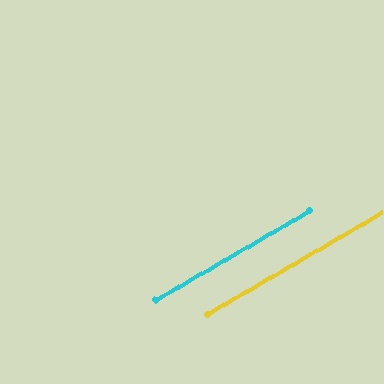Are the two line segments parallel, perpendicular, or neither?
Parallel — their directions differ by only 0.0°.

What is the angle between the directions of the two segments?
Approximately 0 degrees.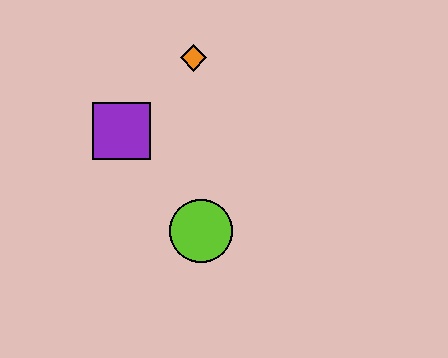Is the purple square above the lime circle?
Yes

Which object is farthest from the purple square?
The lime circle is farthest from the purple square.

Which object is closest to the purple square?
The orange diamond is closest to the purple square.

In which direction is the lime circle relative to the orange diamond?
The lime circle is below the orange diamond.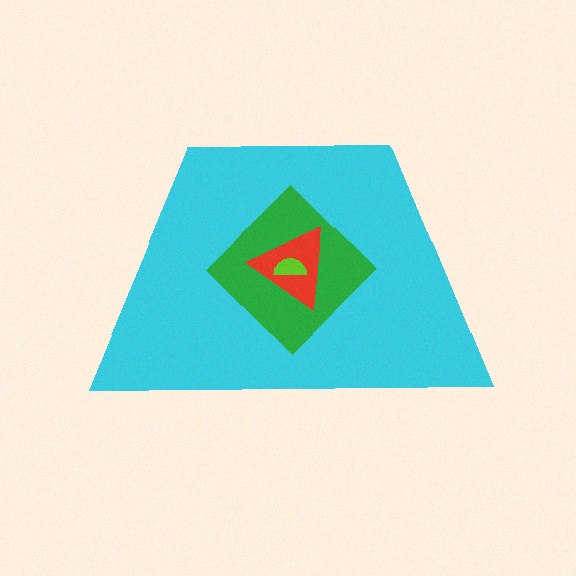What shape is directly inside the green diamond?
The red triangle.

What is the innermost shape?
The lime semicircle.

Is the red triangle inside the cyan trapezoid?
Yes.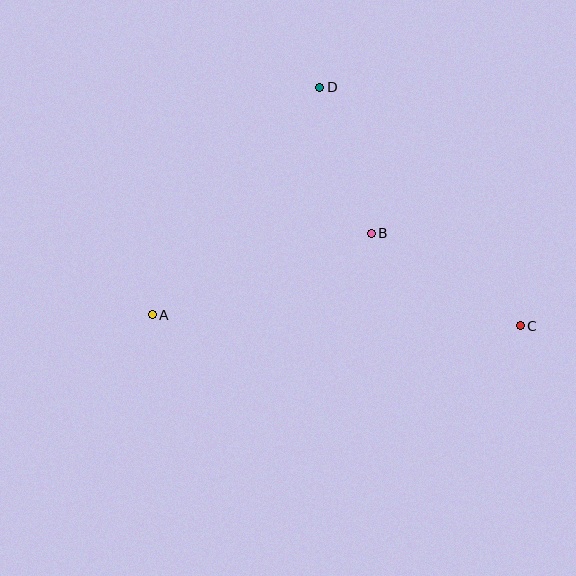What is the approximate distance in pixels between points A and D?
The distance between A and D is approximately 282 pixels.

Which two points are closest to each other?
Points B and D are closest to each other.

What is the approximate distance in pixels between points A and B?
The distance between A and B is approximately 234 pixels.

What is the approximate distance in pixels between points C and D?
The distance between C and D is approximately 311 pixels.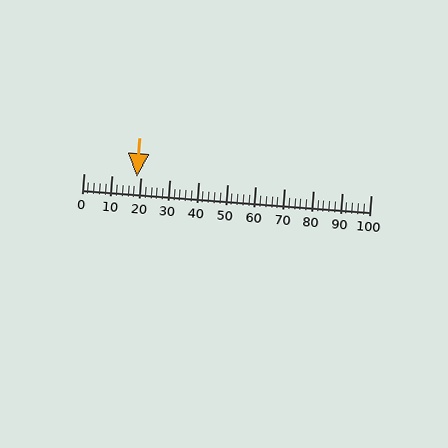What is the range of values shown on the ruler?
The ruler shows values from 0 to 100.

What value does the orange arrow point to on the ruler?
The orange arrow points to approximately 19.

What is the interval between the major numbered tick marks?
The major tick marks are spaced 10 units apart.